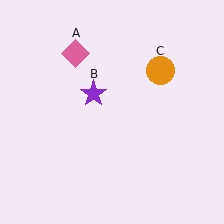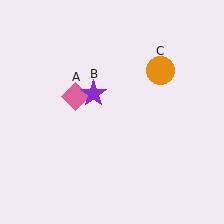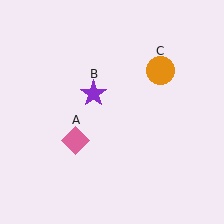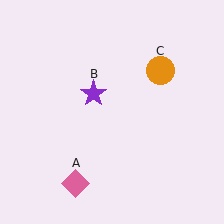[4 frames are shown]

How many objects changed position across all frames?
1 object changed position: pink diamond (object A).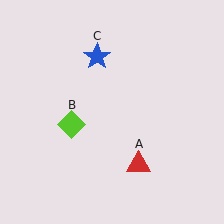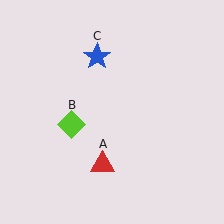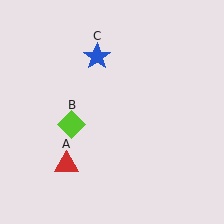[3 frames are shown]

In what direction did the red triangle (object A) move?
The red triangle (object A) moved left.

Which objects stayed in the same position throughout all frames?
Lime diamond (object B) and blue star (object C) remained stationary.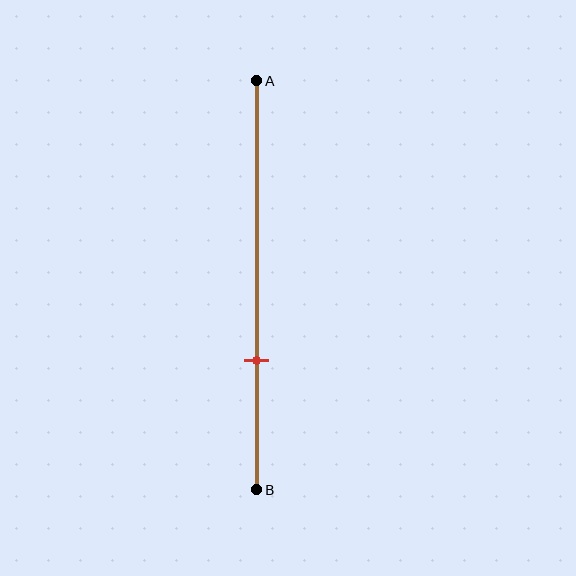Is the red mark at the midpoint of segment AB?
No, the mark is at about 70% from A, not at the 50% midpoint.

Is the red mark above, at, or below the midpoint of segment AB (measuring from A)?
The red mark is below the midpoint of segment AB.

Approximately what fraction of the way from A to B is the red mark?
The red mark is approximately 70% of the way from A to B.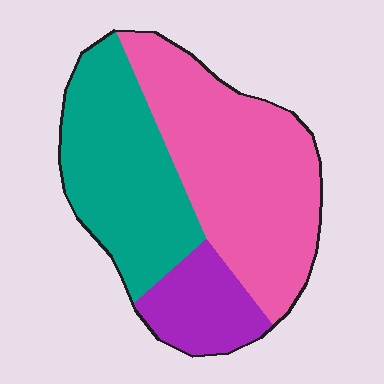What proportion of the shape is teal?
Teal takes up between a quarter and a half of the shape.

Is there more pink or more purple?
Pink.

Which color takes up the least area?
Purple, at roughly 15%.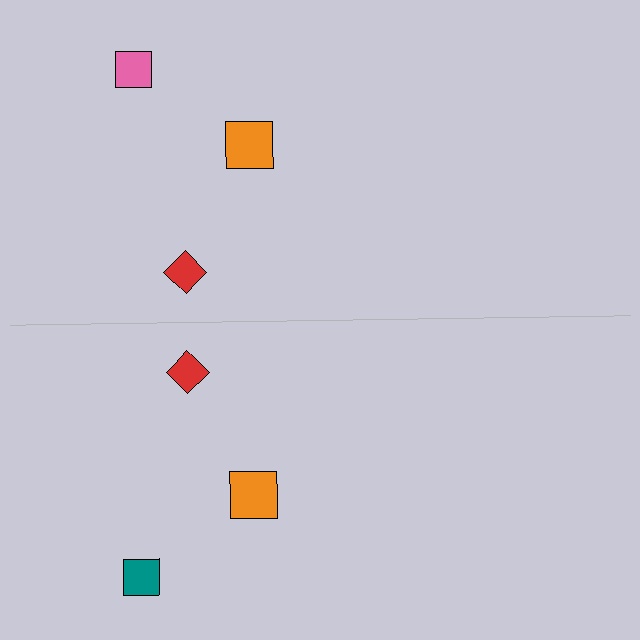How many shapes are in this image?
There are 6 shapes in this image.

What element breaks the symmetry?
The teal square on the bottom side breaks the symmetry — its mirror counterpart is pink.